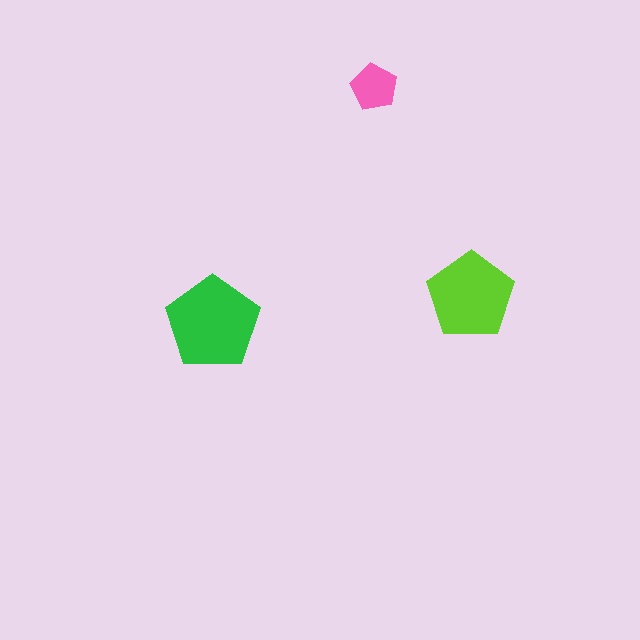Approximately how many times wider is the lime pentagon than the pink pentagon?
About 2 times wider.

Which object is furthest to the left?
The green pentagon is leftmost.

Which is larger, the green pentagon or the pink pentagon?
The green one.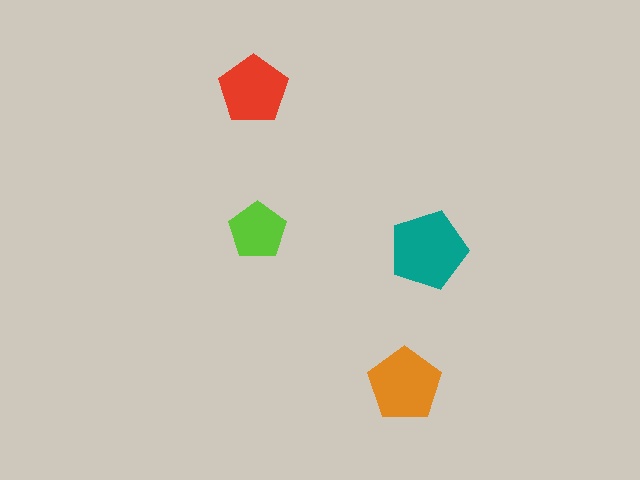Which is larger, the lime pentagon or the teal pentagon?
The teal one.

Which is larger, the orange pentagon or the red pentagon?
The orange one.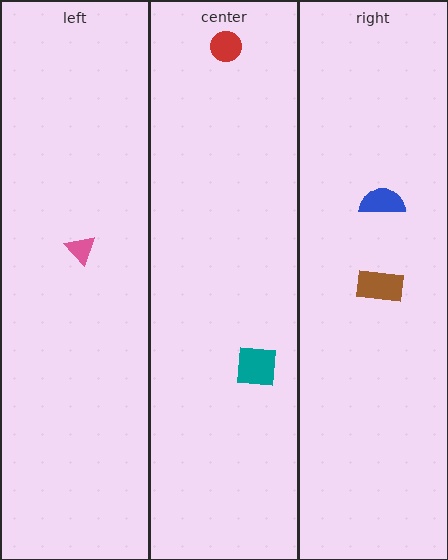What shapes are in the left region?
The pink triangle.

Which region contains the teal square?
The center region.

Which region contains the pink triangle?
The left region.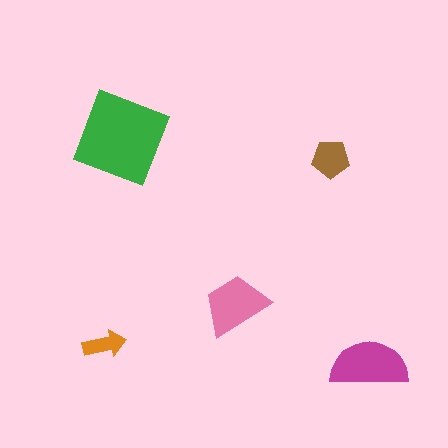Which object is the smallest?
The orange arrow.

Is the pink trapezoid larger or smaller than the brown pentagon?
Larger.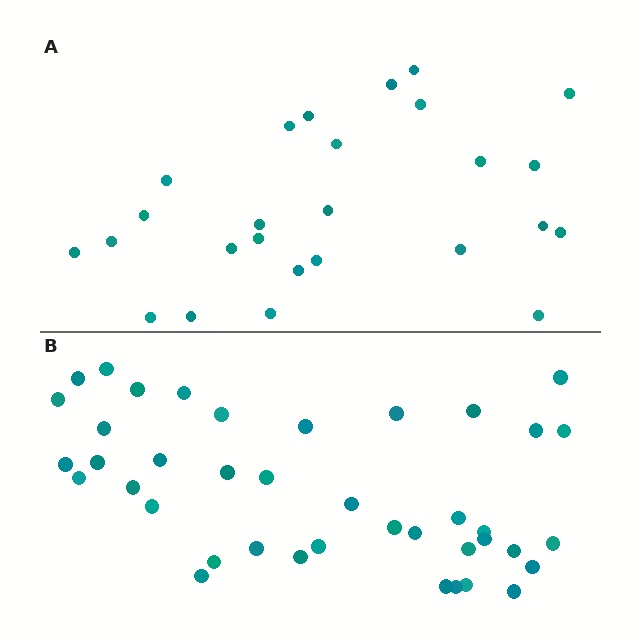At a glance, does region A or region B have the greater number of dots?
Region B (the bottom region) has more dots.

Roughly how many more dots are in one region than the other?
Region B has approximately 15 more dots than region A.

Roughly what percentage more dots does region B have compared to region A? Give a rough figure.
About 55% more.